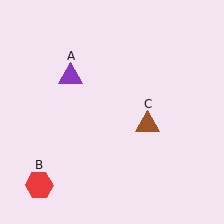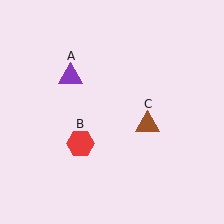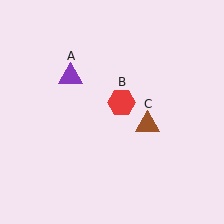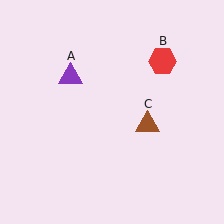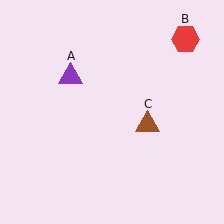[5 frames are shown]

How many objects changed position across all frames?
1 object changed position: red hexagon (object B).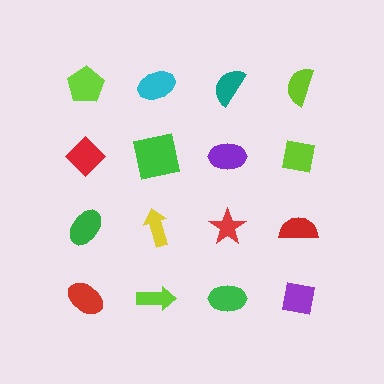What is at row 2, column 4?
A lime square.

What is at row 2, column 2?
A green square.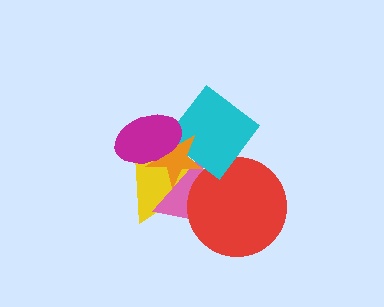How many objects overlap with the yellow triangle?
5 objects overlap with the yellow triangle.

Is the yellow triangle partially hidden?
Yes, it is partially covered by another shape.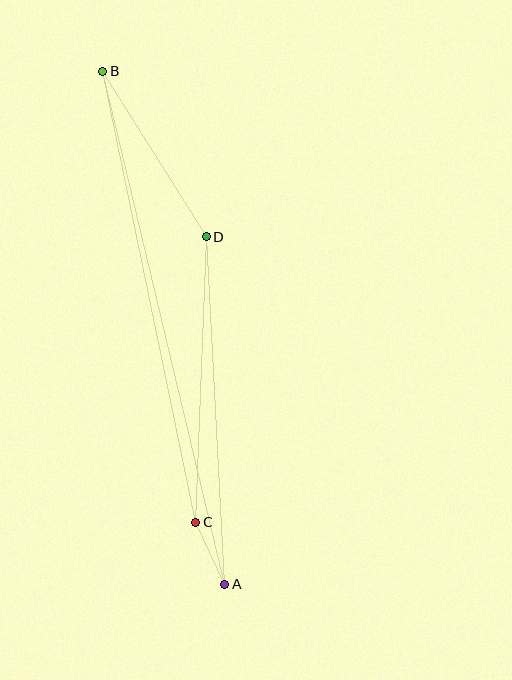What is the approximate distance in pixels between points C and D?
The distance between C and D is approximately 285 pixels.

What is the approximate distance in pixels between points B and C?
The distance between B and C is approximately 460 pixels.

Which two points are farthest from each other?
Points A and B are farthest from each other.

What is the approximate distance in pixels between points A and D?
The distance between A and D is approximately 348 pixels.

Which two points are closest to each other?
Points A and C are closest to each other.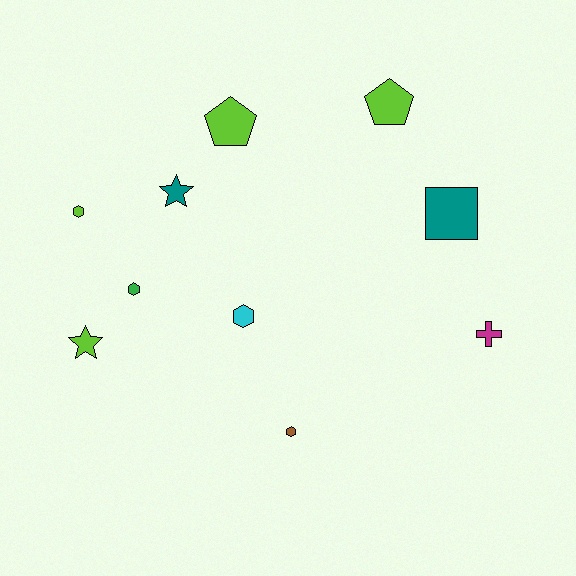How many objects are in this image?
There are 10 objects.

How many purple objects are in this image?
There are no purple objects.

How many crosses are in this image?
There is 1 cross.